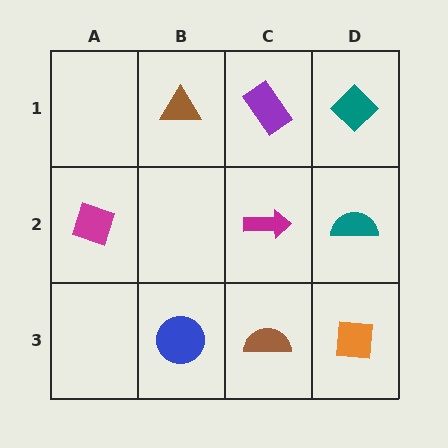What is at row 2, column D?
A teal semicircle.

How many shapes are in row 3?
3 shapes.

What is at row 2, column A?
A magenta diamond.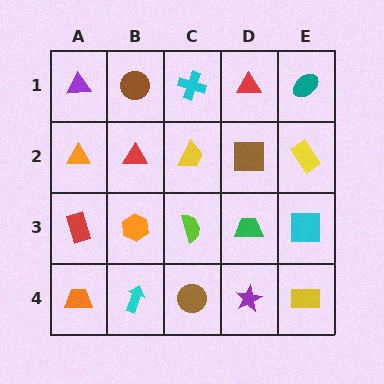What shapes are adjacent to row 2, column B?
A brown circle (row 1, column B), an orange hexagon (row 3, column B), an orange triangle (row 2, column A), a yellow trapezoid (row 2, column C).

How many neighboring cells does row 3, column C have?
4.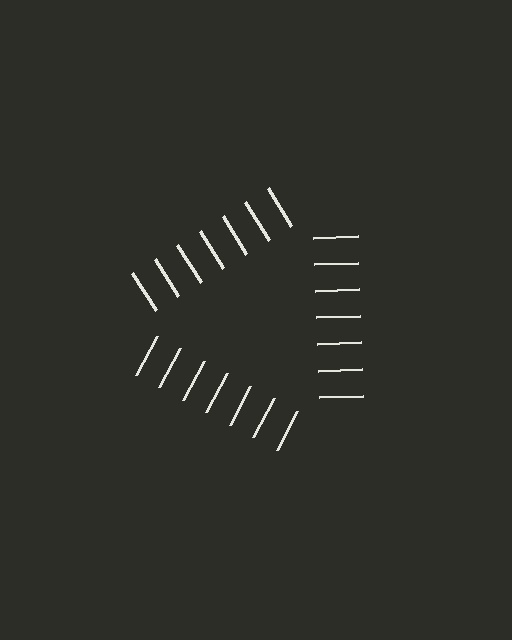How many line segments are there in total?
21 — 7 along each of the 3 edges.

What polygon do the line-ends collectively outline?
An illusory triangle — the line segments terminate on its edges but no continuous stroke is drawn.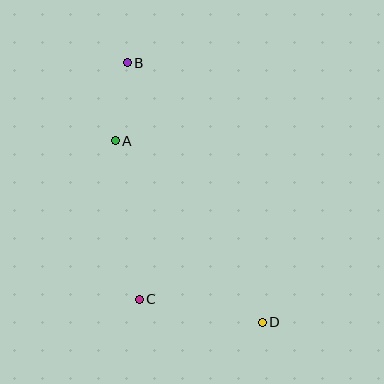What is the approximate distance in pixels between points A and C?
The distance between A and C is approximately 160 pixels.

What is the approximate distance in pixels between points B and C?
The distance between B and C is approximately 237 pixels.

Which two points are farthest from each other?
Points B and D are farthest from each other.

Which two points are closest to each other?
Points A and B are closest to each other.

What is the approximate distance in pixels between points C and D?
The distance between C and D is approximately 125 pixels.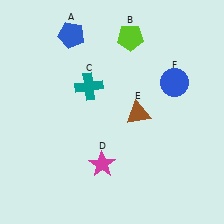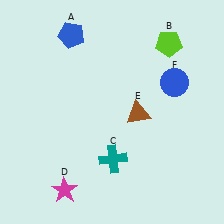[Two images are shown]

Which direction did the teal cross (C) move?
The teal cross (C) moved down.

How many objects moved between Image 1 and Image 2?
3 objects moved between the two images.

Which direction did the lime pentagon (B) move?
The lime pentagon (B) moved right.